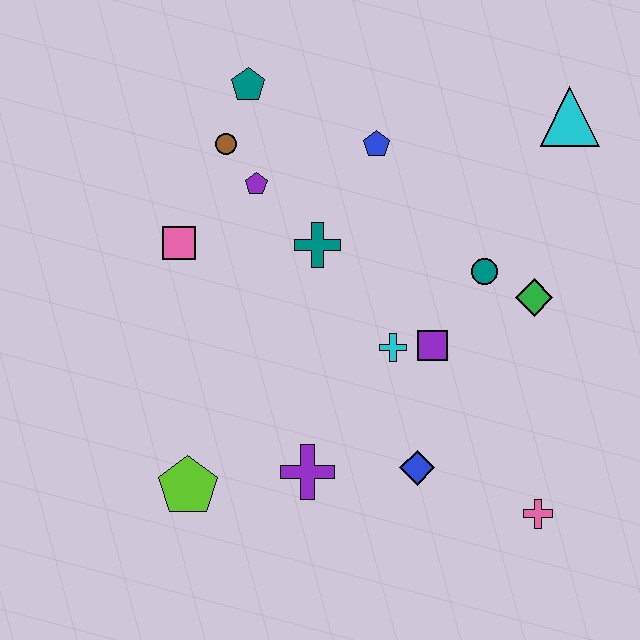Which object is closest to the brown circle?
The purple pentagon is closest to the brown circle.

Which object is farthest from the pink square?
The pink cross is farthest from the pink square.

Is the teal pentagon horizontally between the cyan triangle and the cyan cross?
No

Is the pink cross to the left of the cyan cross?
No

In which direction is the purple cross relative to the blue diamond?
The purple cross is to the left of the blue diamond.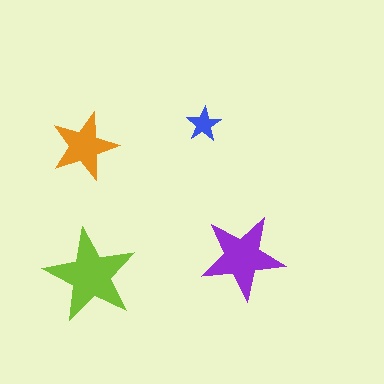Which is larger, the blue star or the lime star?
The lime one.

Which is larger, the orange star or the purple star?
The purple one.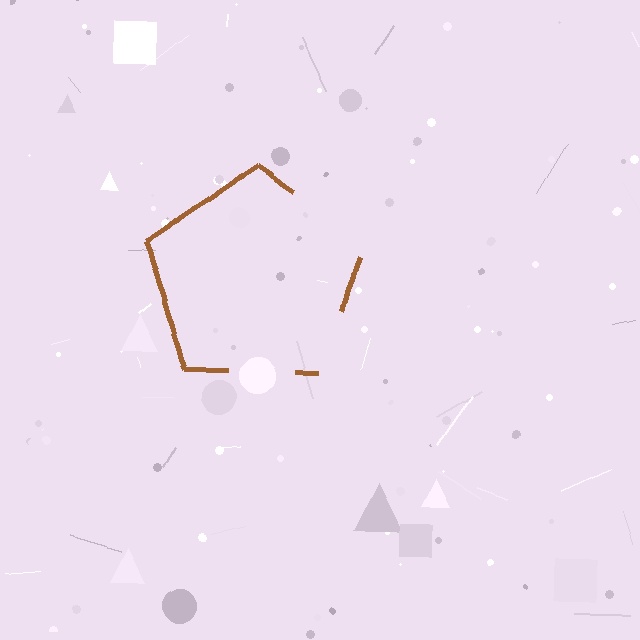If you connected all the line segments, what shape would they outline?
They would outline a pentagon.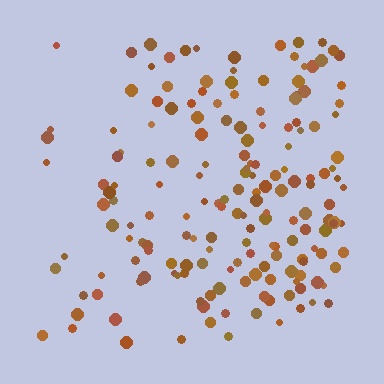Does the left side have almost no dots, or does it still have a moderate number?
Still a moderate number, just noticeably fewer than the right.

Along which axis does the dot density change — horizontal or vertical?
Horizontal.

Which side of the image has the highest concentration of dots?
The right.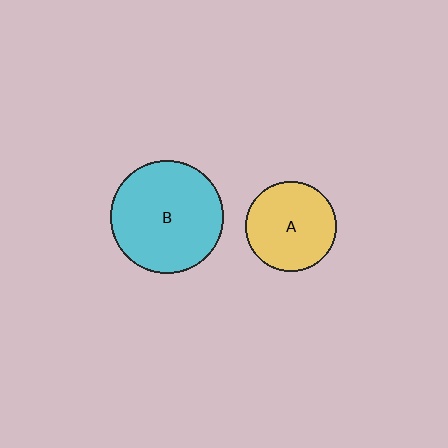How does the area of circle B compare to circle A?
Approximately 1.6 times.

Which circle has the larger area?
Circle B (cyan).